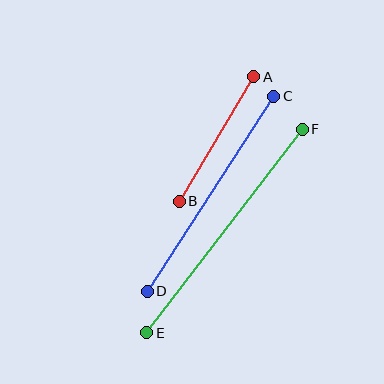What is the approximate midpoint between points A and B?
The midpoint is at approximately (216, 139) pixels.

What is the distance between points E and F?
The distance is approximately 256 pixels.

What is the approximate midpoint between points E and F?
The midpoint is at approximately (224, 231) pixels.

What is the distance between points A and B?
The distance is approximately 145 pixels.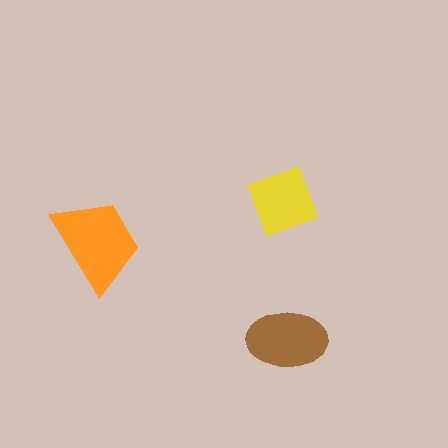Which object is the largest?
The orange trapezoid.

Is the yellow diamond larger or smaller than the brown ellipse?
Smaller.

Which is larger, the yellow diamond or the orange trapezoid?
The orange trapezoid.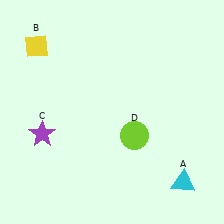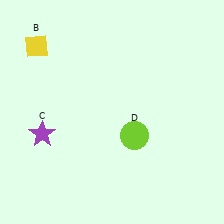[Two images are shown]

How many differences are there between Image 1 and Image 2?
There is 1 difference between the two images.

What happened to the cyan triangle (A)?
The cyan triangle (A) was removed in Image 2. It was in the bottom-right area of Image 1.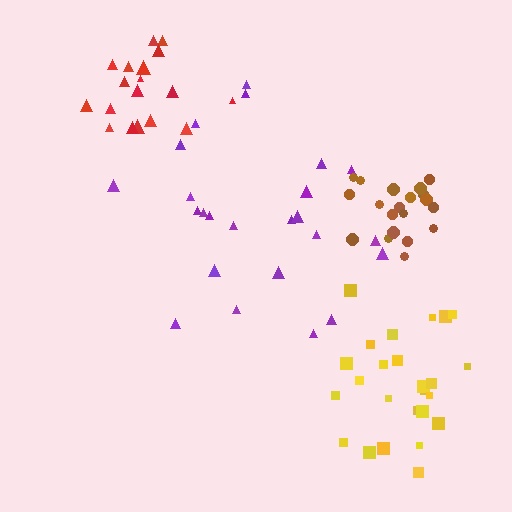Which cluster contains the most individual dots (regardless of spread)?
Yellow (25).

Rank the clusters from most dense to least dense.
brown, red, yellow, purple.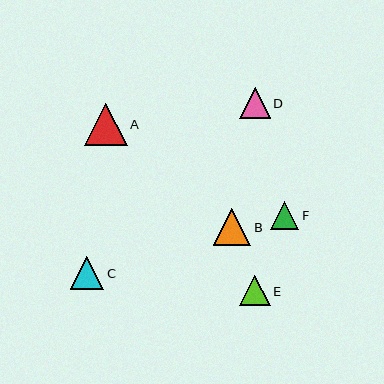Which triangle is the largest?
Triangle A is the largest with a size of approximately 42 pixels.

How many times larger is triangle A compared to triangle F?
Triangle A is approximately 1.5 times the size of triangle F.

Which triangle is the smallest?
Triangle F is the smallest with a size of approximately 28 pixels.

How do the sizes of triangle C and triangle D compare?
Triangle C and triangle D are approximately the same size.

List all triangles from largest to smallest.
From largest to smallest: A, B, C, E, D, F.